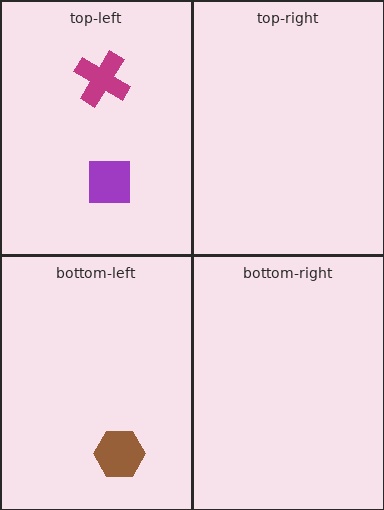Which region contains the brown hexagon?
The bottom-left region.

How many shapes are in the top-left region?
2.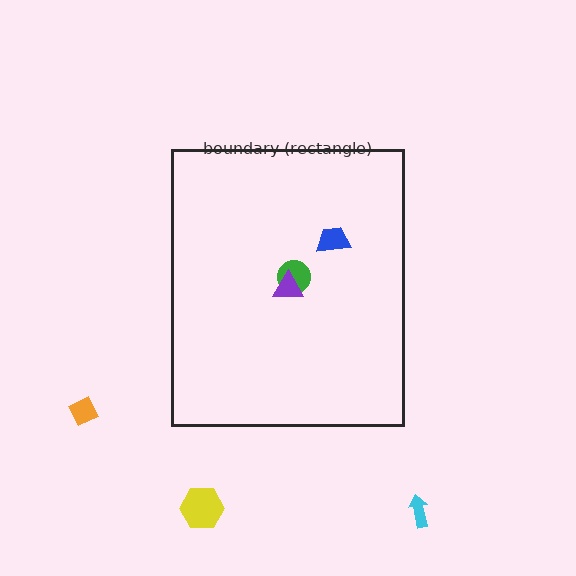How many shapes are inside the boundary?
3 inside, 3 outside.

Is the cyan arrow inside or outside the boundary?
Outside.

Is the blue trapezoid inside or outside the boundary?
Inside.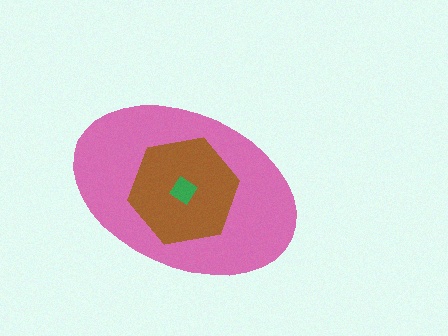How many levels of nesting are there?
3.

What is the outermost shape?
The pink ellipse.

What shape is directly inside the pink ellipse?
The brown hexagon.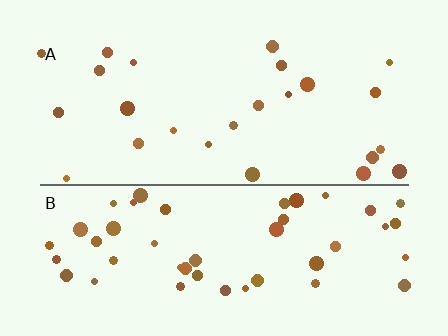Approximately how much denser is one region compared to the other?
Approximately 2.0× — region B over region A.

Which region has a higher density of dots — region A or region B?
B (the bottom).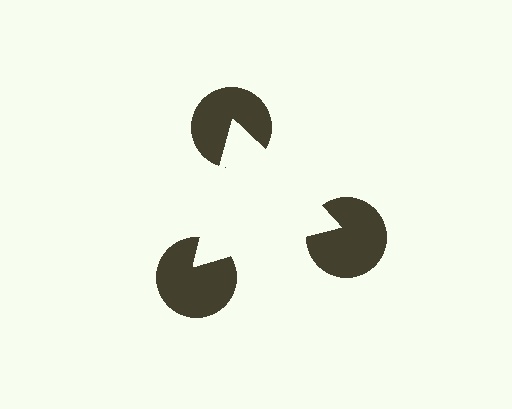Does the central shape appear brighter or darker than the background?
It typically appears slightly brighter than the background, even though no actual brightness change is drawn.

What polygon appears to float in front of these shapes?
An illusory triangle — its edges are inferred from the aligned wedge cuts in the pac-man discs, not physically drawn.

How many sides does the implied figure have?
3 sides.